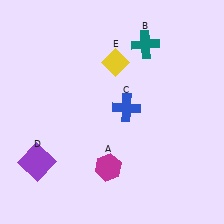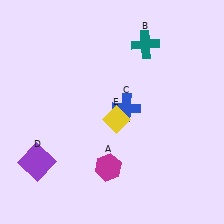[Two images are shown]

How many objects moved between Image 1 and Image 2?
1 object moved between the two images.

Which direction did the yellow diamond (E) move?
The yellow diamond (E) moved down.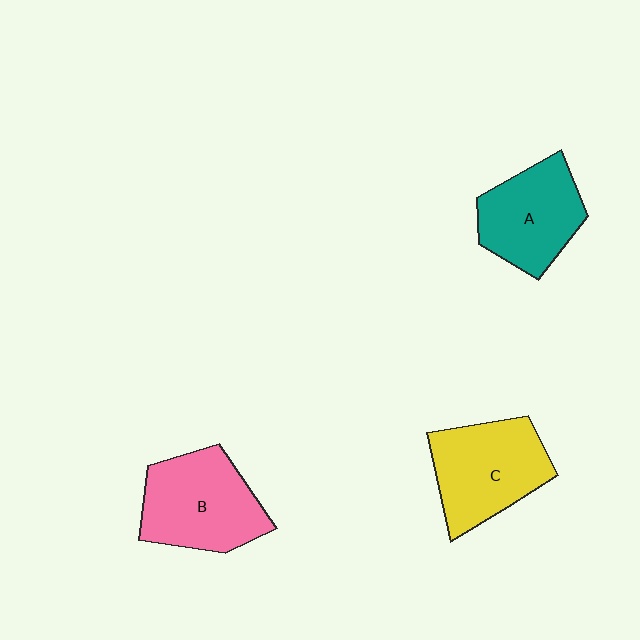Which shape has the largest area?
Shape B (pink).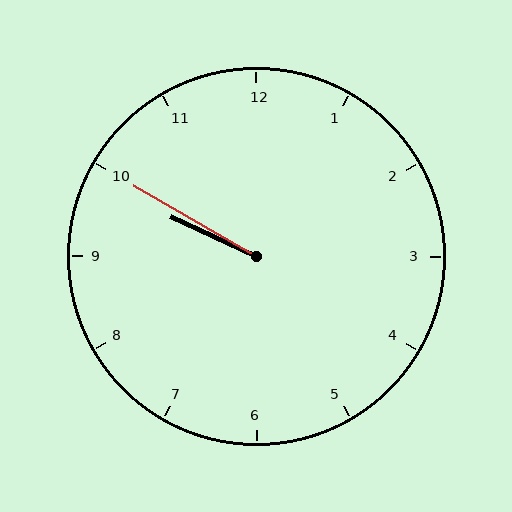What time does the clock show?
9:50.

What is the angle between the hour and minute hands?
Approximately 5 degrees.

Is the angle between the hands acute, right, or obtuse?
It is acute.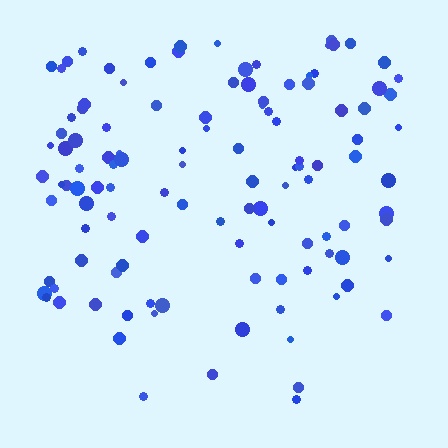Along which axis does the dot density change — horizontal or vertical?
Vertical.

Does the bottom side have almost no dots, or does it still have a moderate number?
Still a moderate number, just noticeably fewer than the top.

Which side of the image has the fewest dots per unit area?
The bottom.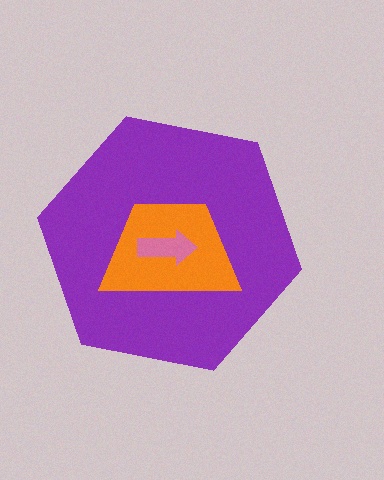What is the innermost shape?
The pink arrow.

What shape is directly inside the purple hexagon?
The orange trapezoid.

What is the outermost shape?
The purple hexagon.